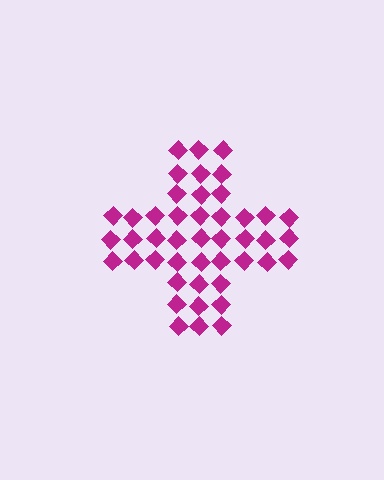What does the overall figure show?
The overall figure shows a cross.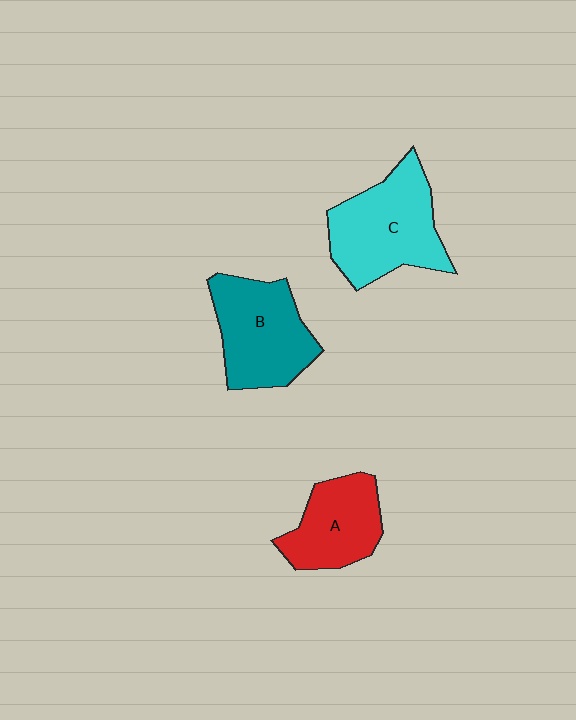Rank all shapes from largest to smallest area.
From largest to smallest: C (cyan), B (teal), A (red).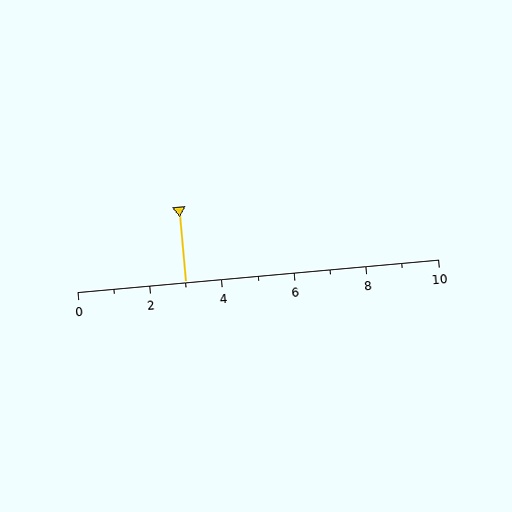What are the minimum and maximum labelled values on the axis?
The axis runs from 0 to 10.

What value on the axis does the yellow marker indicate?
The marker indicates approximately 3.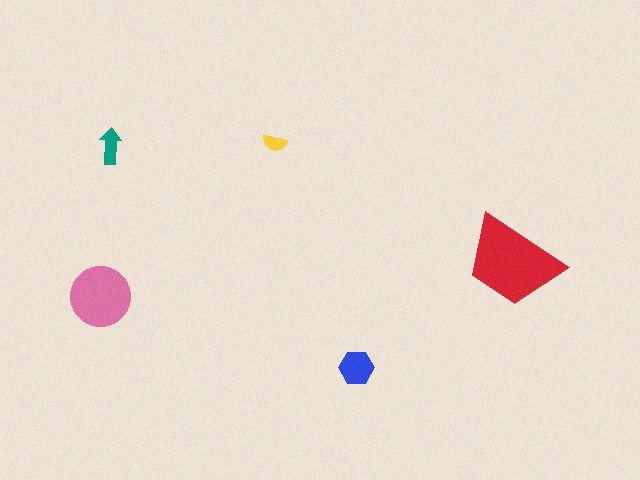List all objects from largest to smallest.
The red trapezoid, the pink circle, the blue hexagon, the teal arrow, the yellow semicircle.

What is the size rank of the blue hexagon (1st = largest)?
3rd.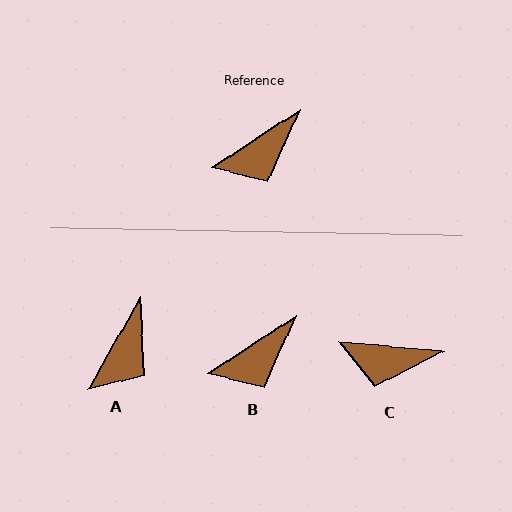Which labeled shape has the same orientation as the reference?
B.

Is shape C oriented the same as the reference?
No, it is off by about 38 degrees.